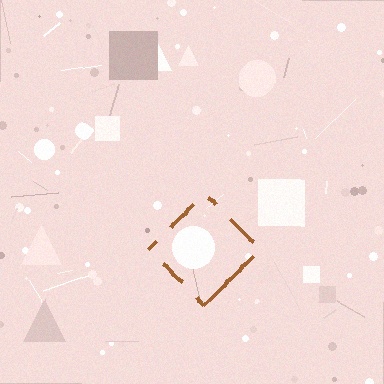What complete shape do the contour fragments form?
The contour fragments form a diamond.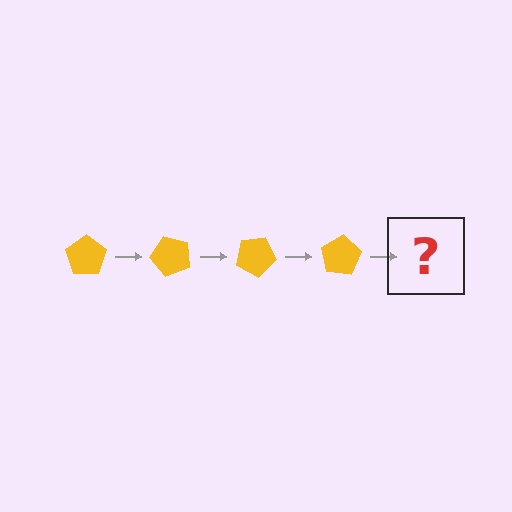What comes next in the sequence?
The next element should be a yellow pentagon rotated 200 degrees.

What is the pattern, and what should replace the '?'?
The pattern is that the pentagon rotates 50 degrees each step. The '?' should be a yellow pentagon rotated 200 degrees.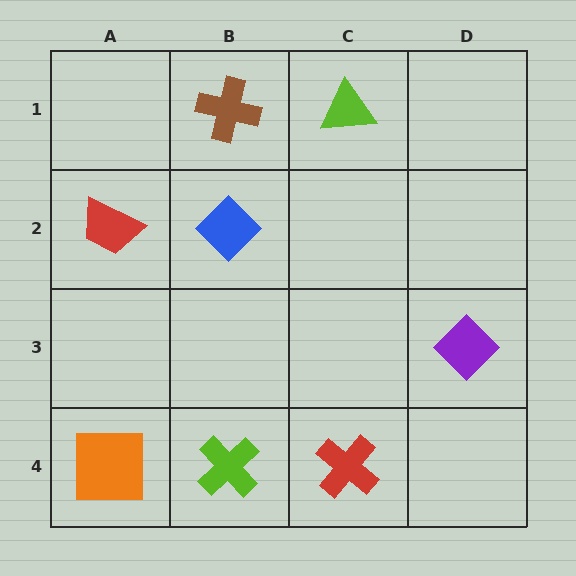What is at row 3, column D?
A purple diamond.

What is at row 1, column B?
A brown cross.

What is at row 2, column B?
A blue diamond.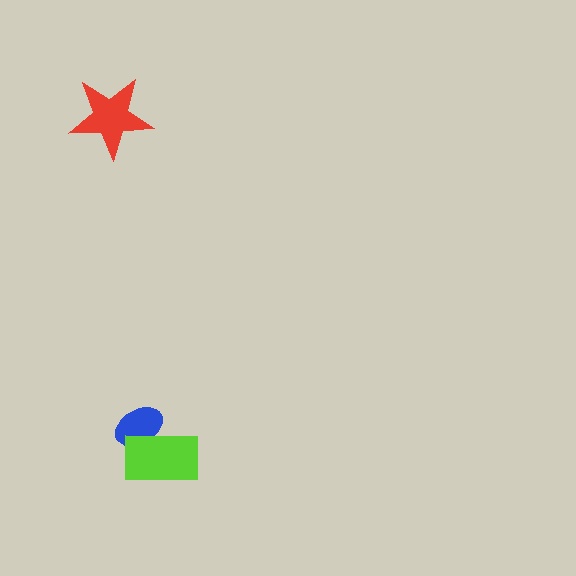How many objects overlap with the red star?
0 objects overlap with the red star.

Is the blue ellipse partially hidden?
Yes, it is partially covered by another shape.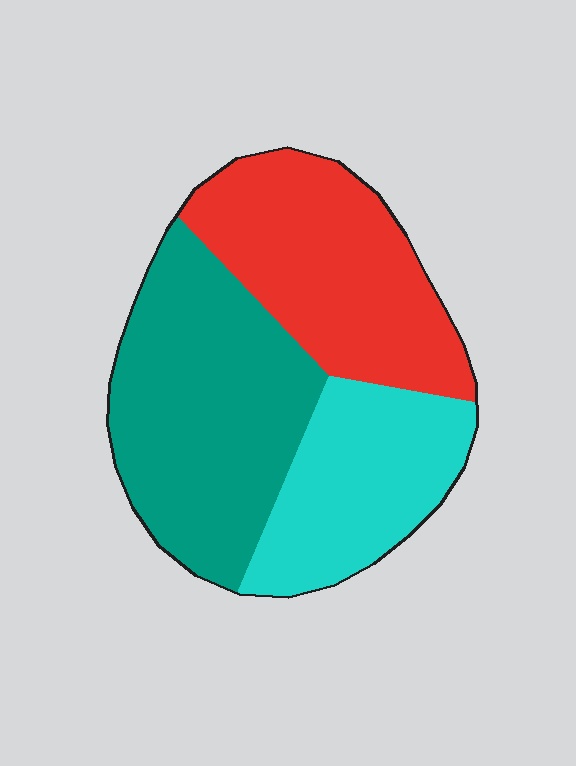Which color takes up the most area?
Teal, at roughly 40%.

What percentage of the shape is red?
Red covers roughly 35% of the shape.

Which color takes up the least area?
Cyan, at roughly 25%.